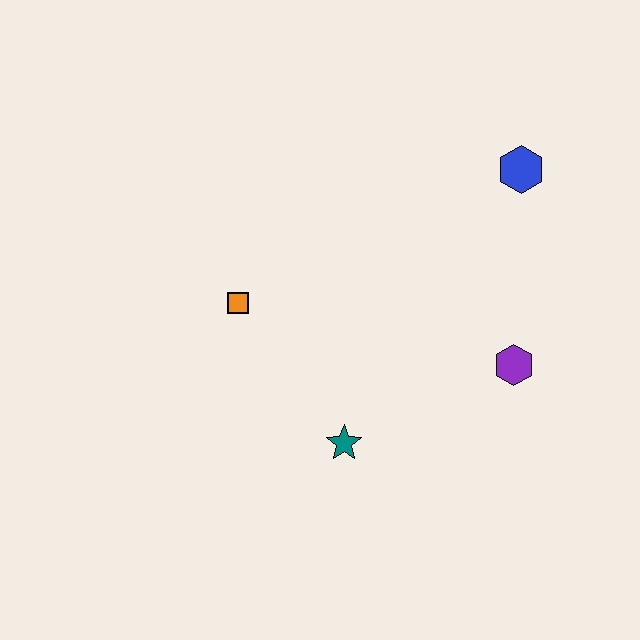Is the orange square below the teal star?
No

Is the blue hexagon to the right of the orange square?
Yes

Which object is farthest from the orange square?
The blue hexagon is farthest from the orange square.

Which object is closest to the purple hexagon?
The teal star is closest to the purple hexagon.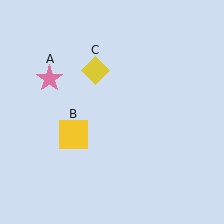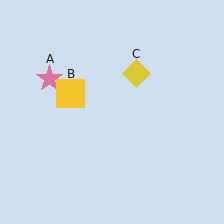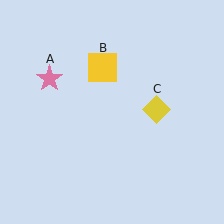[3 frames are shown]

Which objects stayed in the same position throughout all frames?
Pink star (object A) remained stationary.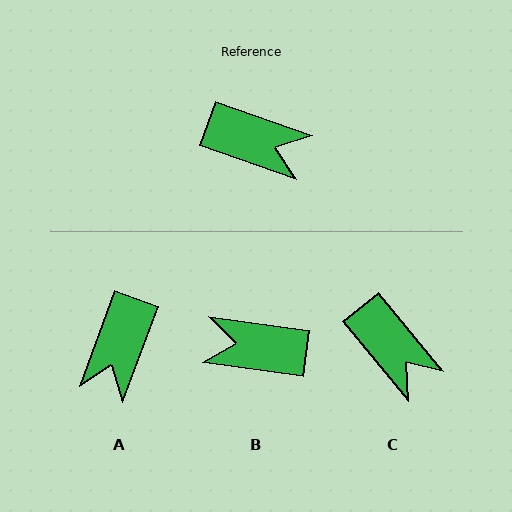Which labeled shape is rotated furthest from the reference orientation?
B, about 168 degrees away.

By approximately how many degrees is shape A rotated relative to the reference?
Approximately 91 degrees clockwise.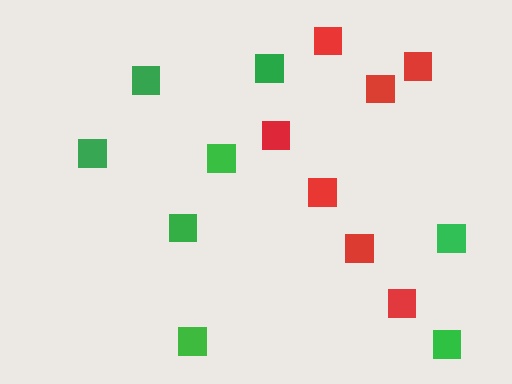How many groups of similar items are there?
There are 2 groups: one group of green squares (8) and one group of red squares (7).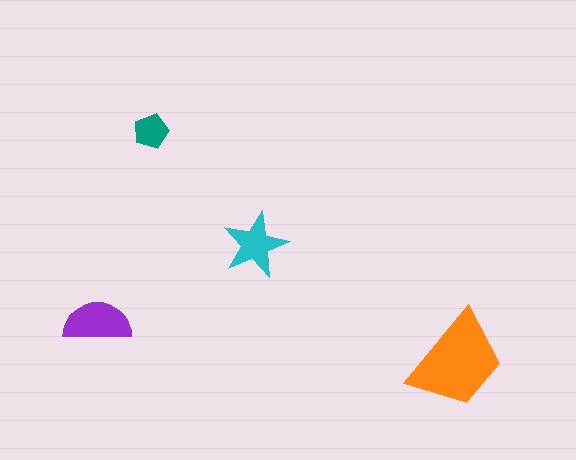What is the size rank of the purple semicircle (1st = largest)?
2nd.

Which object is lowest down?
The orange trapezoid is bottommost.